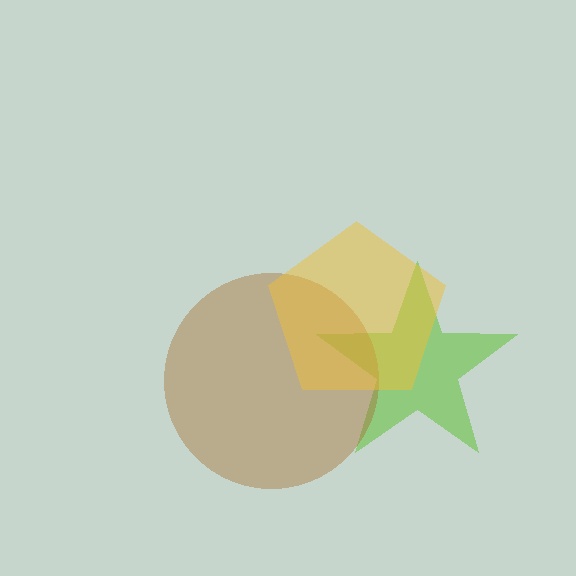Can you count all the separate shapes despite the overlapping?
Yes, there are 3 separate shapes.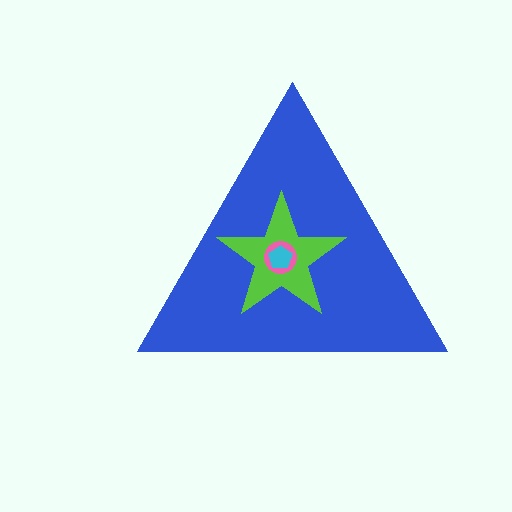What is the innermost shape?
The cyan pentagon.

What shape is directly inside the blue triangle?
The lime star.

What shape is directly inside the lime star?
The pink circle.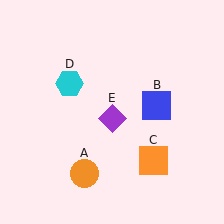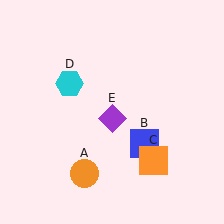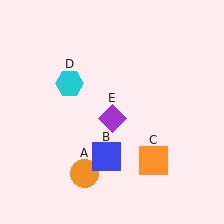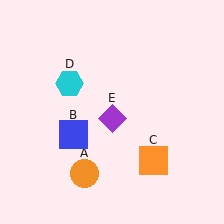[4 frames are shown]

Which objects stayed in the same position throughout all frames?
Orange circle (object A) and orange square (object C) and cyan hexagon (object D) and purple diamond (object E) remained stationary.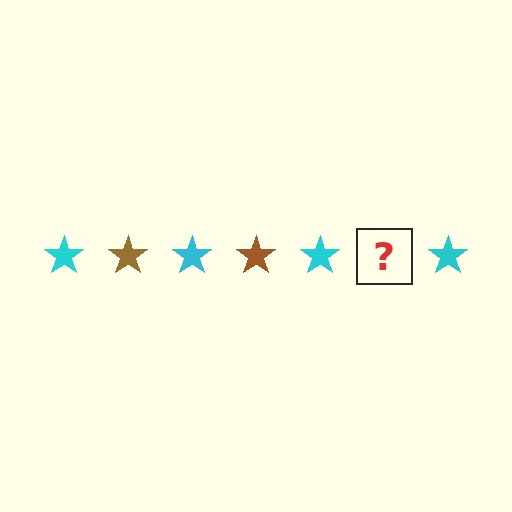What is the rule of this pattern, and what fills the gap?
The rule is that the pattern cycles through cyan, brown stars. The gap should be filled with a brown star.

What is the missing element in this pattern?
The missing element is a brown star.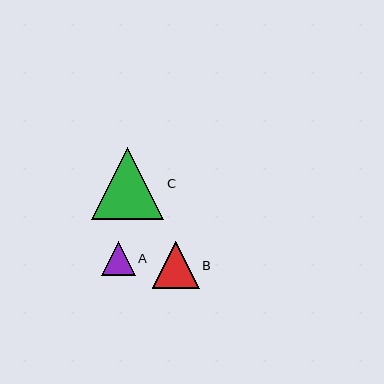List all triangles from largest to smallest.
From largest to smallest: C, B, A.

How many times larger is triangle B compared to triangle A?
Triangle B is approximately 1.4 times the size of triangle A.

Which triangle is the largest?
Triangle C is the largest with a size of approximately 73 pixels.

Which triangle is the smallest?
Triangle A is the smallest with a size of approximately 34 pixels.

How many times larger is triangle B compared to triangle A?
Triangle B is approximately 1.4 times the size of triangle A.